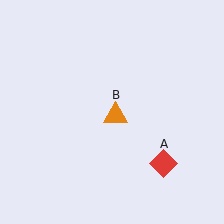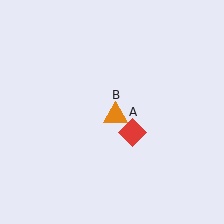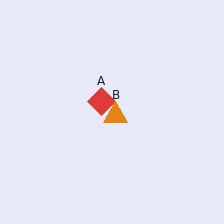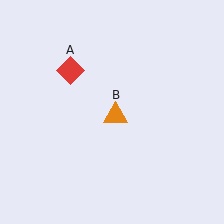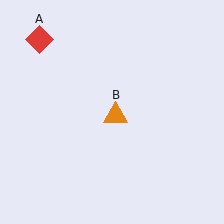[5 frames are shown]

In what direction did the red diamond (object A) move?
The red diamond (object A) moved up and to the left.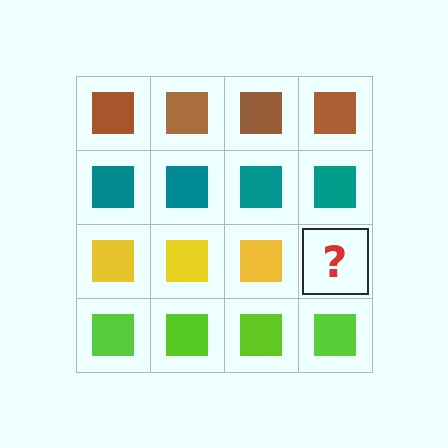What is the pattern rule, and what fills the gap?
The rule is that each row has a consistent color. The gap should be filled with a yellow square.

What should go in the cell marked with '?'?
The missing cell should contain a yellow square.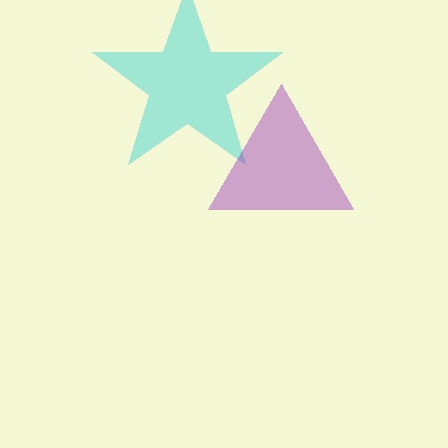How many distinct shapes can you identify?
There are 2 distinct shapes: a cyan star, a purple triangle.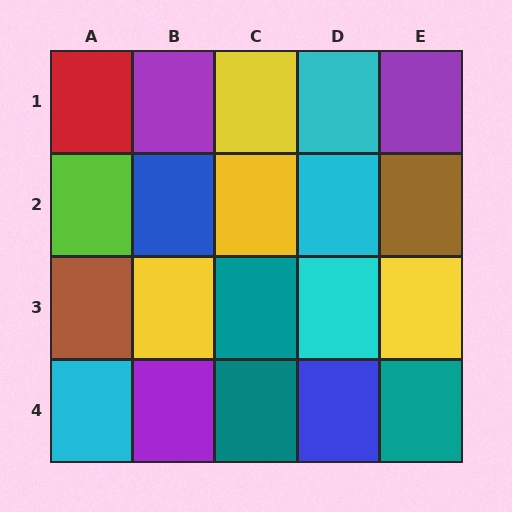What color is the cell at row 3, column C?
Teal.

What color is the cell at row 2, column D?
Cyan.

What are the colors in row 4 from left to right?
Cyan, purple, teal, blue, teal.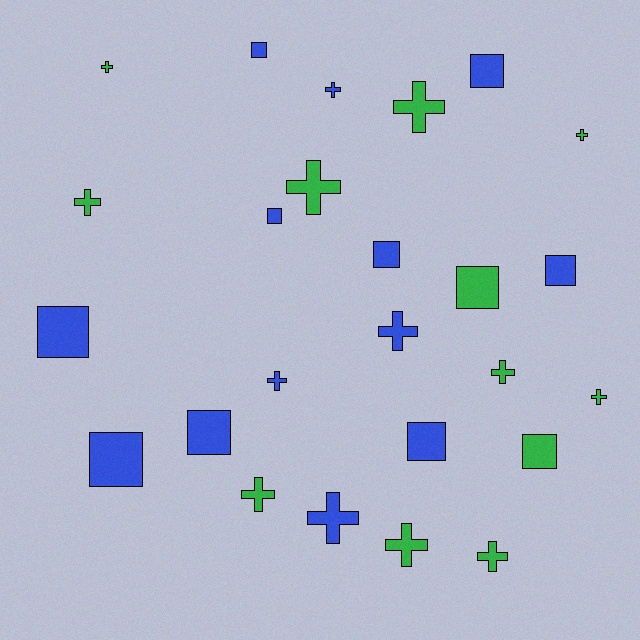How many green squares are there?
There are 2 green squares.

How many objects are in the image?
There are 25 objects.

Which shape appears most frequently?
Cross, with 14 objects.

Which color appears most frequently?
Blue, with 13 objects.